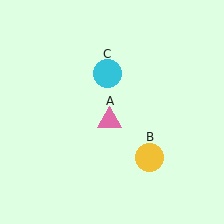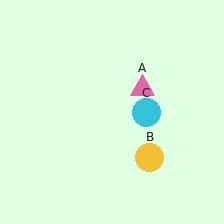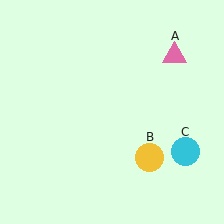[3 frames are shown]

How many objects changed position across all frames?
2 objects changed position: pink triangle (object A), cyan circle (object C).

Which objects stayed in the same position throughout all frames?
Yellow circle (object B) remained stationary.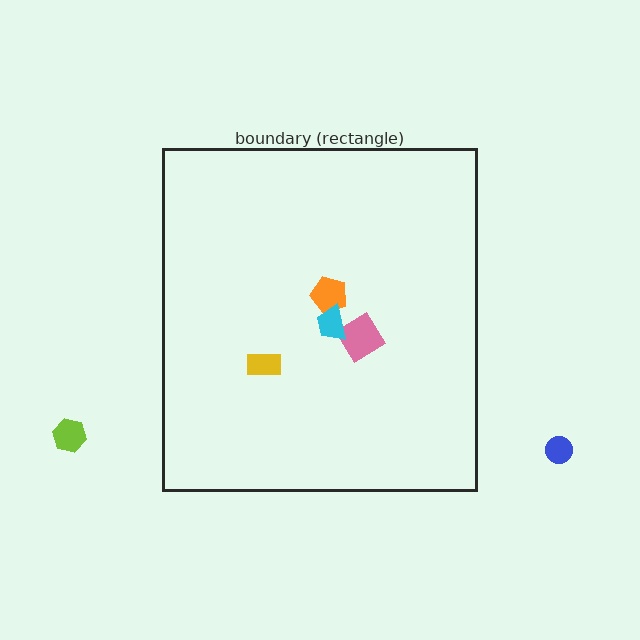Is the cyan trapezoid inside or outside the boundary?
Inside.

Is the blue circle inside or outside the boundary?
Outside.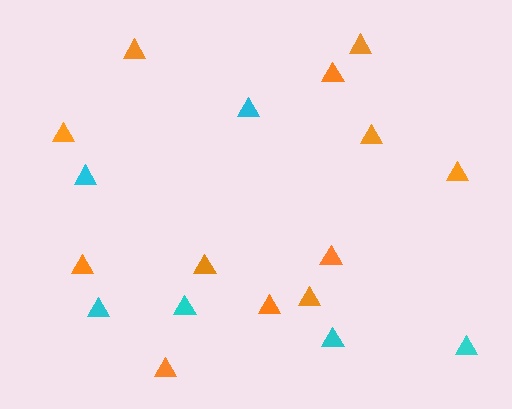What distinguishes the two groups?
There are 2 groups: one group of orange triangles (12) and one group of cyan triangles (6).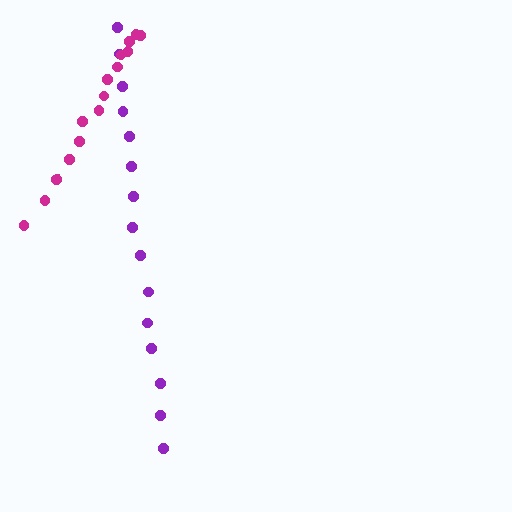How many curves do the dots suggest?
There are 2 distinct paths.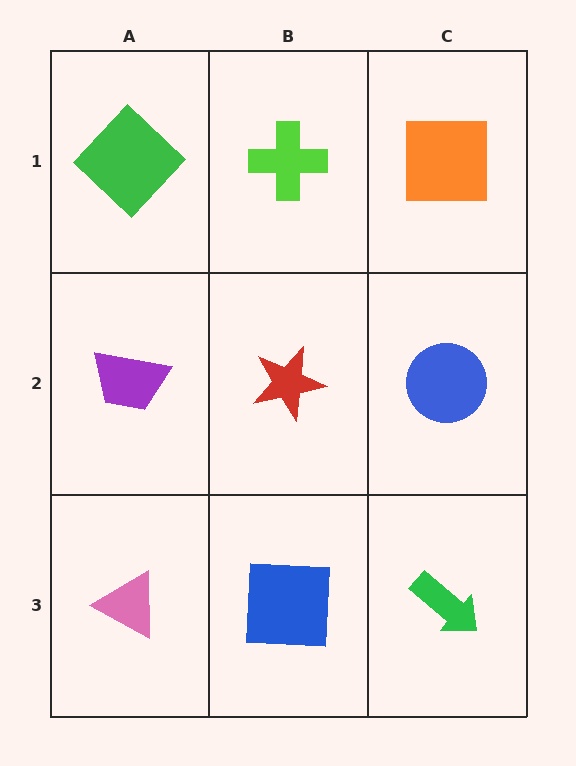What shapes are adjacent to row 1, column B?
A red star (row 2, column B), a green diamond (row 1, column A), an orange square (row 1, column C).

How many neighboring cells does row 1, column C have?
2.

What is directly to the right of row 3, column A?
A blue square.